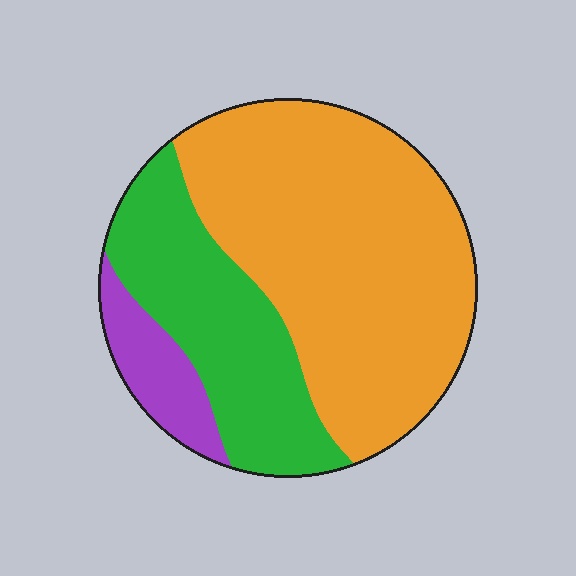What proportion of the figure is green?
Green takes up about one third (1/3) of the figure.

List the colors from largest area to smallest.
From largest to smallest: orange, green, purple.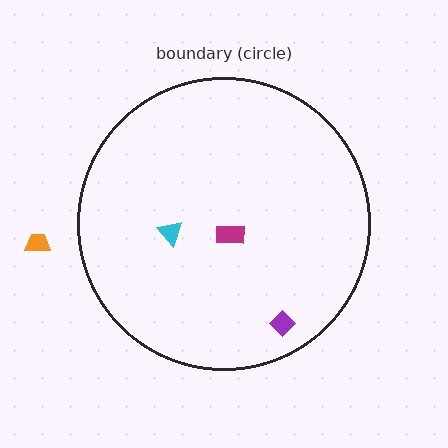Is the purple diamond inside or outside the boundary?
Inside.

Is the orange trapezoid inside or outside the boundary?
Outside.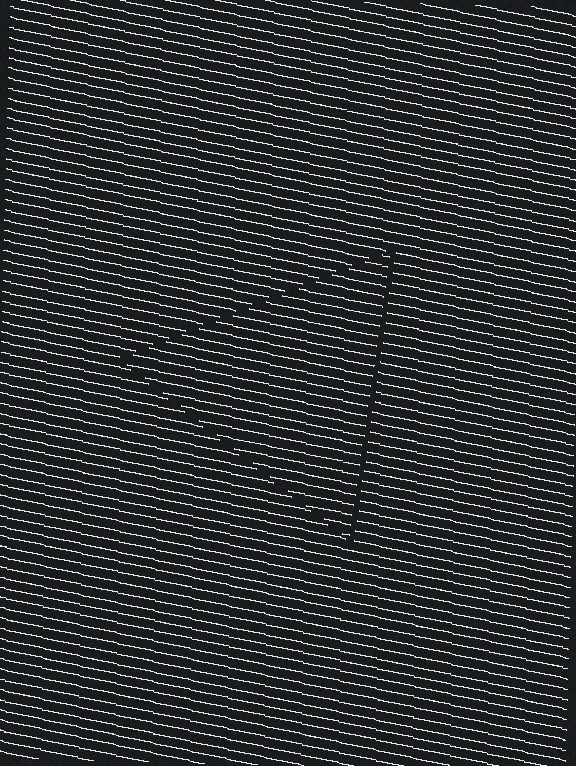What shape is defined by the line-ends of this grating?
An illusory triangle. The interior of the shape contains the same grating, shifted by half a period — the contour is defined by the phase discontinuity where line-ends from the inner and outer gratings abut.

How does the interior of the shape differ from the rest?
The interior of the shape contains the same grating, shifted by half a period — the contour is defined by the phase discontinuity where line-ends from the inner and outer gratings abut.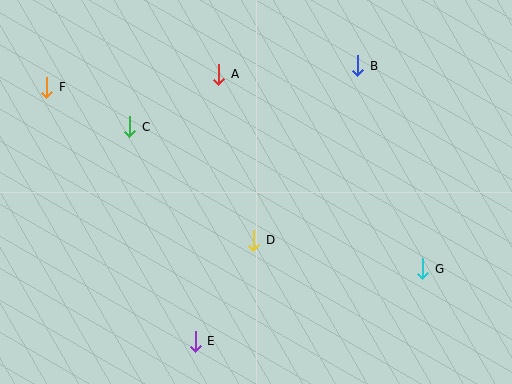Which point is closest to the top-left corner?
Point F is closest to the top-left corner.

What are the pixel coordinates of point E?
Point E is at (195, 341).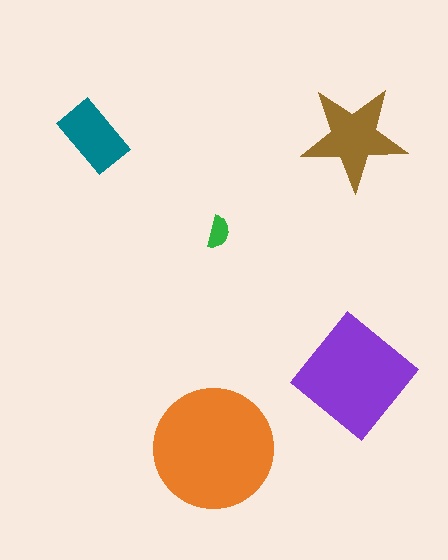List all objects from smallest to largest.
The green semicircle, the teal rectangle, the brown star, the purple diamond, the orange circle.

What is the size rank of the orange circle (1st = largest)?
1st.